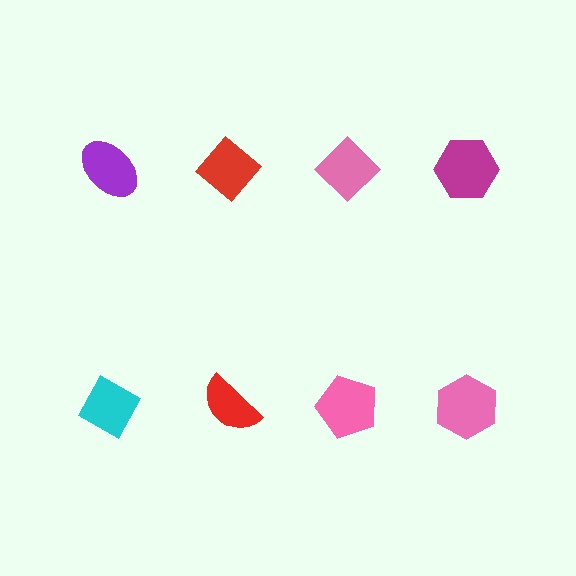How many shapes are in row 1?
4 shapes.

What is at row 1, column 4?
A magenta hexagon.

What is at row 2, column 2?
A red semicircle.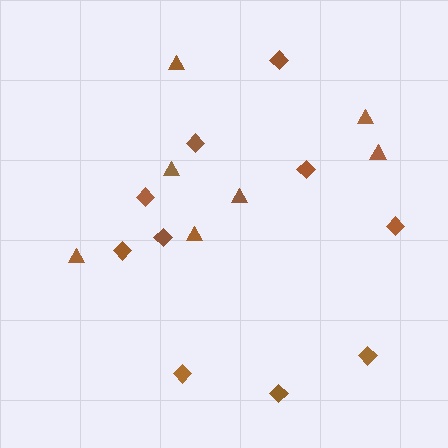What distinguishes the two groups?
There are 2 groups: one group of triangles (7) and one group of diamonds (10).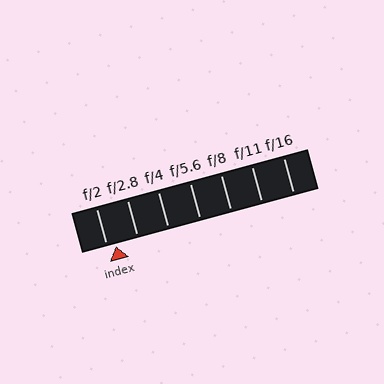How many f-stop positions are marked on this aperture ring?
There are 7 f-stop positions marked.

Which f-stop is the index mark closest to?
The index mark is closest to f/2.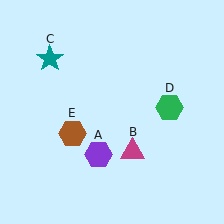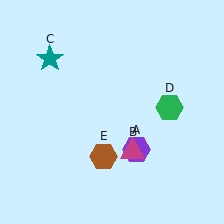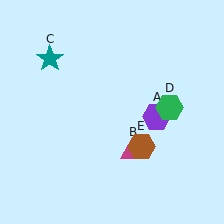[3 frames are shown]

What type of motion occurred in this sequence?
The purple hexagon (object A), brown hexagon (object E) rotated counterclockwise around the center of the scene.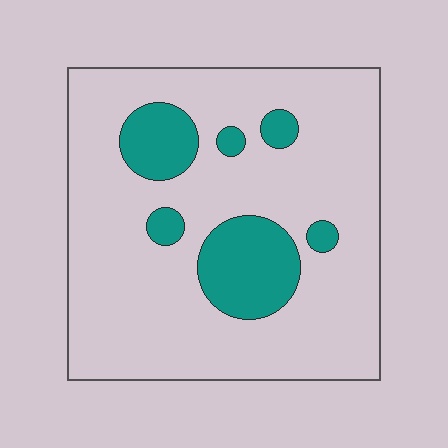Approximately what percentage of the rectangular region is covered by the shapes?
Approximately 20%.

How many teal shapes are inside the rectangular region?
6.